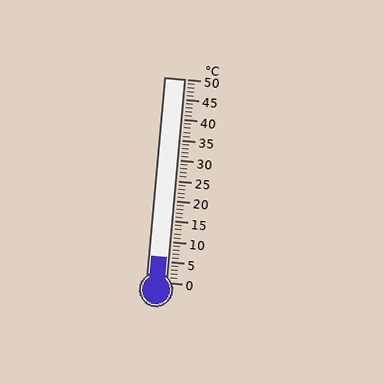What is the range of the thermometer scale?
The thermometer scale ranges from 0°C to 50°C.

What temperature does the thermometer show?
The thermometer shows approximately 6°C.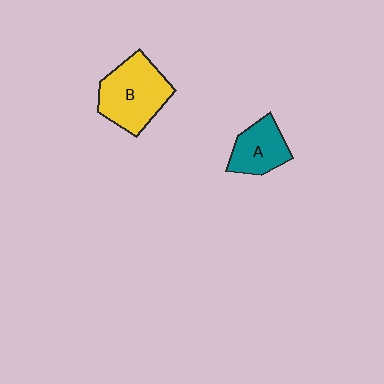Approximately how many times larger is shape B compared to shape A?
Approximately 1.6 times.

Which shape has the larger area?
Shape B (yellow).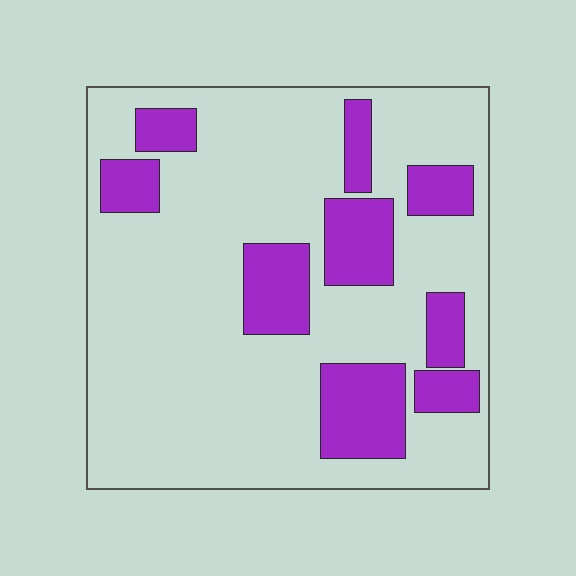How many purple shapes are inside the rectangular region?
9.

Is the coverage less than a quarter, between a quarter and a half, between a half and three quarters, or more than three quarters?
Less than a quarter.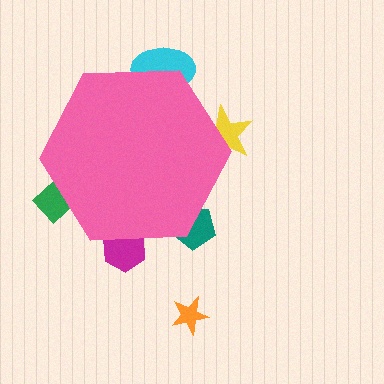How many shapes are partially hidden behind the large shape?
5 shapes are partially hidden.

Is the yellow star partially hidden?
Yes, the yellow star is partially hidden behind the pink hexagon.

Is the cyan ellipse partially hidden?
Yes, the cyan ellipse is partially hidden behind the pink hexagon.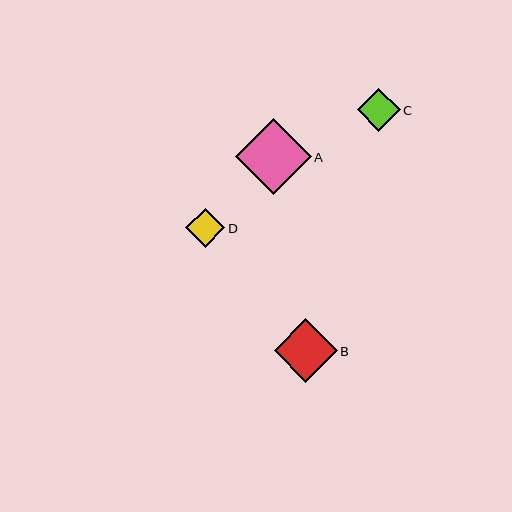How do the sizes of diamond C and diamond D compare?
Diamond C and diamond D are approximately the same size.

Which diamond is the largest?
Diamond A is the largest with a size of approximately 76 pixels.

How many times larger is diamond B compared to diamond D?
Diamond B is approximately 1.6 times the size of diamond D.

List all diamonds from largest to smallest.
From largest to smallest: A, B, C, D.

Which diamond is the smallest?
Diamond D is the smallest with a size of approximately 39 pixels.